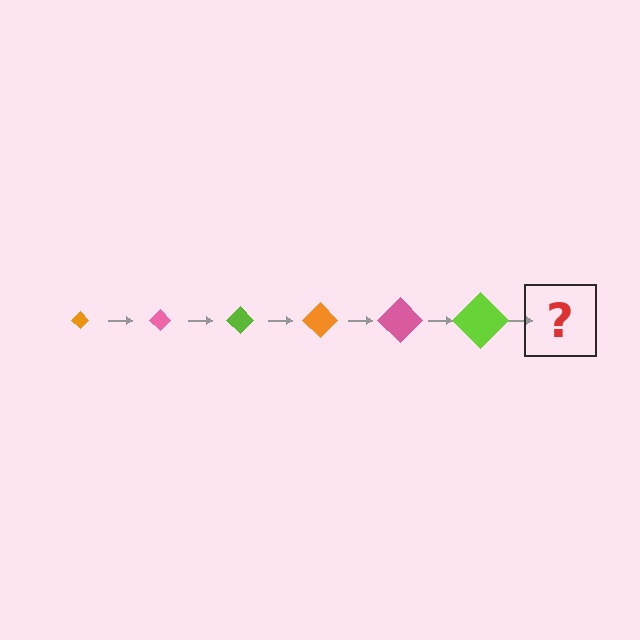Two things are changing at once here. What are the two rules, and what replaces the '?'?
The two rules are that the diamond grows larger each step and the color cycles through orange, pink, and lime. The '?' should be an orange diamond, larger than the previous one.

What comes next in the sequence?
The next element should be an orange diamond, larger than the previous one.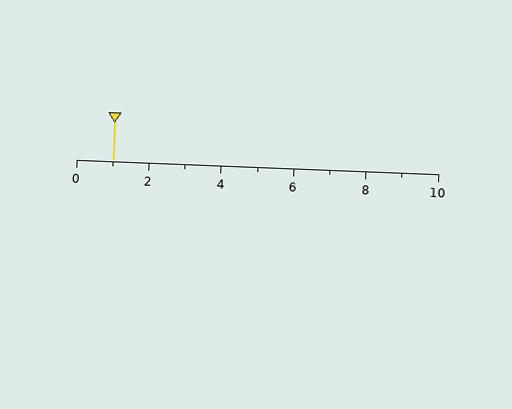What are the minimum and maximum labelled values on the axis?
The axis runs from 0 to 10.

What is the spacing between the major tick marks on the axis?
The major ticks are spaced 2 apart.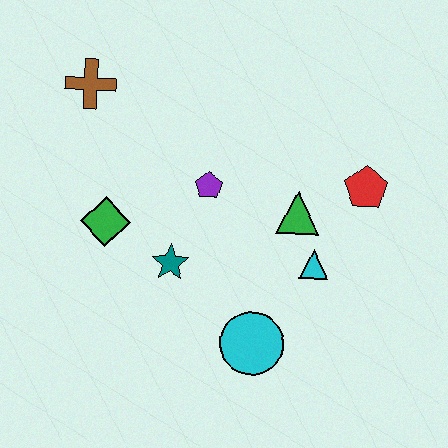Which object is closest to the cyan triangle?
The green triangle is closest to the cyan triangle.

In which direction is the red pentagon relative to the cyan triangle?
The red pentagon is above the cyan triangle.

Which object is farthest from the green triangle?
The brown cross is farthest from the green triangle.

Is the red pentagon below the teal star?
No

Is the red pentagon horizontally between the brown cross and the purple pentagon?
No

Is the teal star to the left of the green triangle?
Yes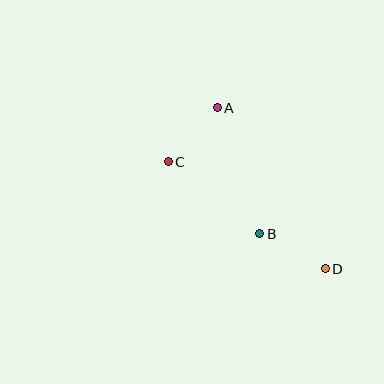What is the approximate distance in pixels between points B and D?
The distance between B and D is approximately 74 pixels.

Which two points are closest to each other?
Points A and C are closest to each other.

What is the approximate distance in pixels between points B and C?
The distance between B and C is approximately 116 pixels.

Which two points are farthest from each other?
Points A and D are farthest from each other.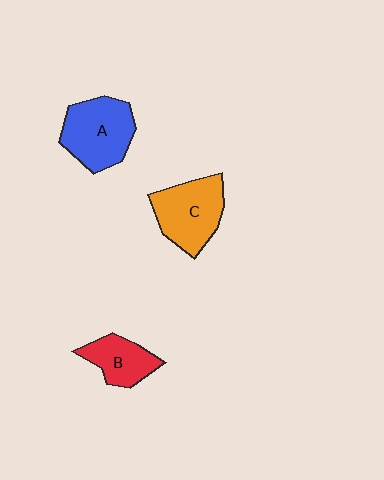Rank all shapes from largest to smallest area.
From largest to smallest: A (blue), C (orange), B (red).